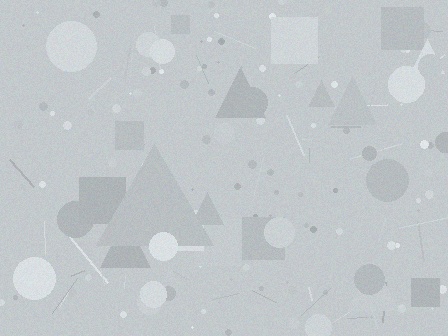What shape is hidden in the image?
A triangle is hidden in the image.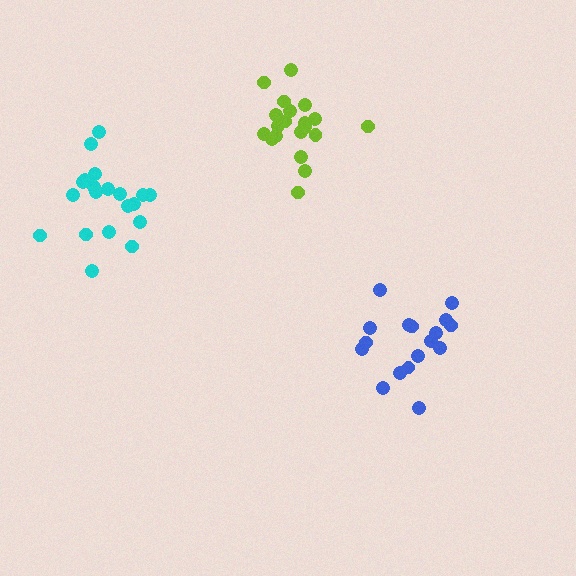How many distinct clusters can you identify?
There are 3 distinct clusters.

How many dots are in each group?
Group 1: 21 dots, Group 2: 17 dots, Group 3: 20 dots (58 total).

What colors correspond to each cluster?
The clusters are colored: lime, blue, cyan.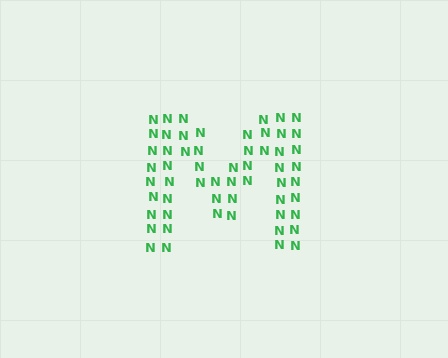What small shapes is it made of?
It is made of small letter N's.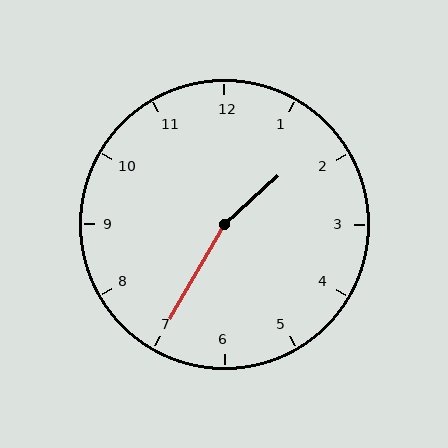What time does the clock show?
1:35.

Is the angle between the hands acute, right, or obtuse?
It is obtuse.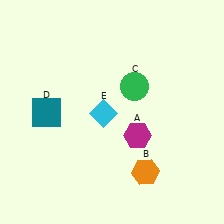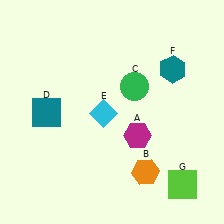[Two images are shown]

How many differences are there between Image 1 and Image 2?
There are 2 differences between the two images.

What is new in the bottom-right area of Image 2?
A lime square (G) was added in the bottom-right area of Image 2.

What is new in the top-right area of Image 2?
A teal hexagon (F) was added in the top-right area of Image 2.